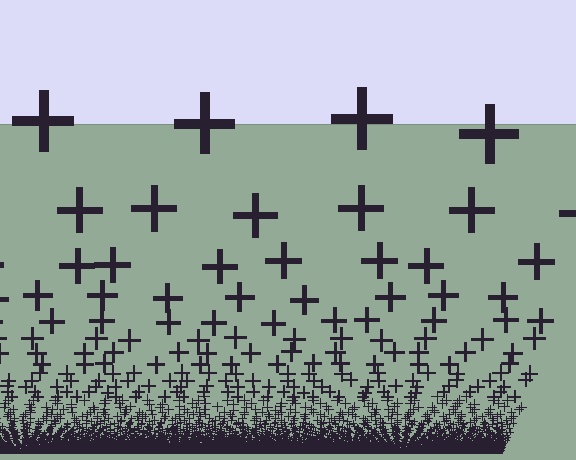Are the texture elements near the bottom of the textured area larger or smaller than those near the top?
Smaller. The gradient is inverted — elements near the bottom are smaller and denser.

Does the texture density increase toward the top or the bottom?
Density increases toward the bottom.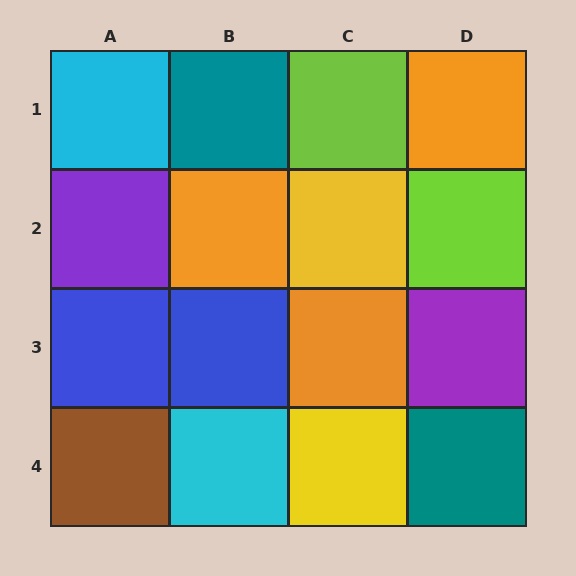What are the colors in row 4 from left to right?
Brown, cyan, yellow, teal.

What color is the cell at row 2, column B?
Orange.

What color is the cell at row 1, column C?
Lime.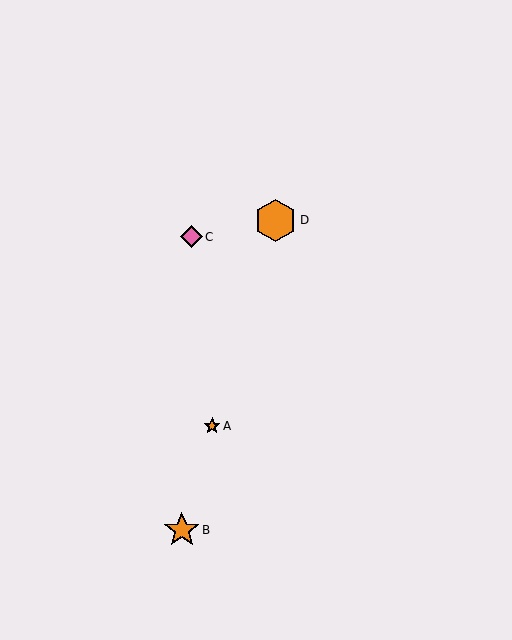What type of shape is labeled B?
Shape B is an orange star.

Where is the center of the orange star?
The center of the orange star is at (182, 530).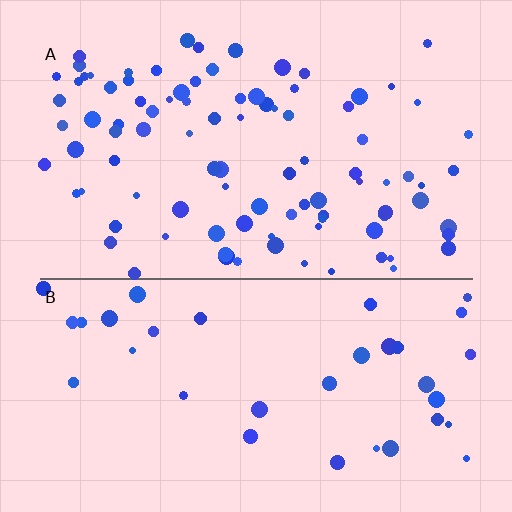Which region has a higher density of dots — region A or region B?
A (the top).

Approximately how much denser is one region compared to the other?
Approximately 2.7× — region A over region B.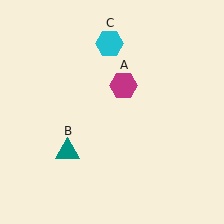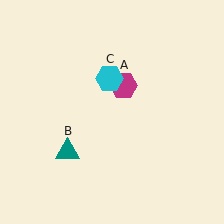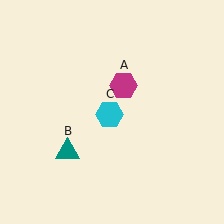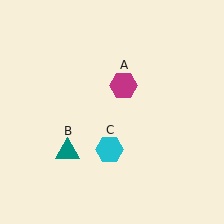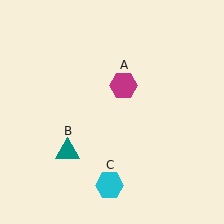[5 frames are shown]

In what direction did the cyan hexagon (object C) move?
The cyan hexagon (object C) moved down.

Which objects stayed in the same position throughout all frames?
Magenta hexagon (object A) and teal triangle (object B) remained stationary.